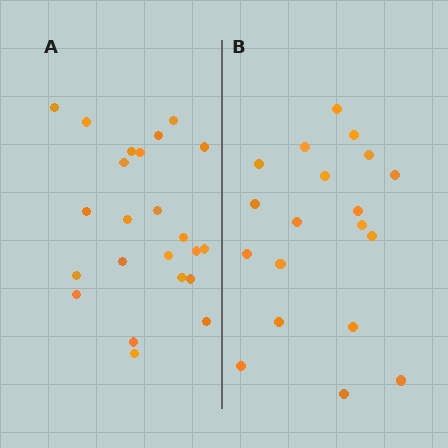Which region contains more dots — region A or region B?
Region A (the left region) has more dots.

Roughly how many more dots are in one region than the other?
Region A has about 4 more dots than region B.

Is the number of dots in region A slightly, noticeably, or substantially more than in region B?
Region A has only slightly more — the two regions are fairly close. The ratio is roughly 1.2 to 1.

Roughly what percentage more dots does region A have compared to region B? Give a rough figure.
About 20% more.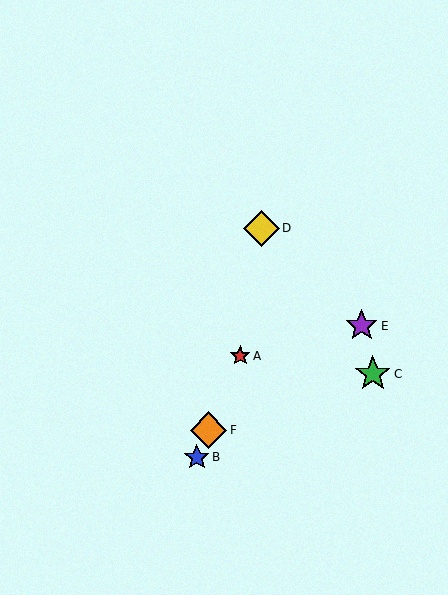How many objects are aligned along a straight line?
3 objects (A, B, F) are aligned along a straight line.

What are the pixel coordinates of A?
Object A is at (240, 356).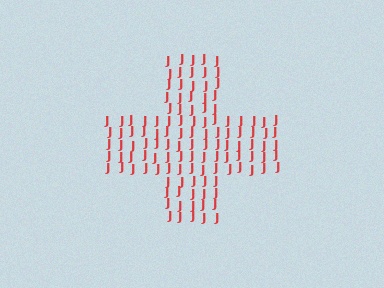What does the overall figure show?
The overall figure shows a cross.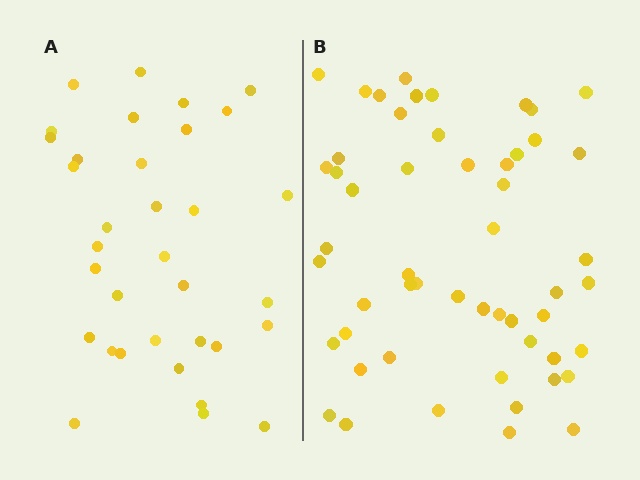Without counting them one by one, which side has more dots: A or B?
Region B (the right region) has more dots.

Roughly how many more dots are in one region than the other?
Region B has approximately 20 more dots than region A.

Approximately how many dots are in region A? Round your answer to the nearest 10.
About 30 dots. (The exact count is 34, which rounds to 30.)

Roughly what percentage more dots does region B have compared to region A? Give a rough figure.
About 55% more.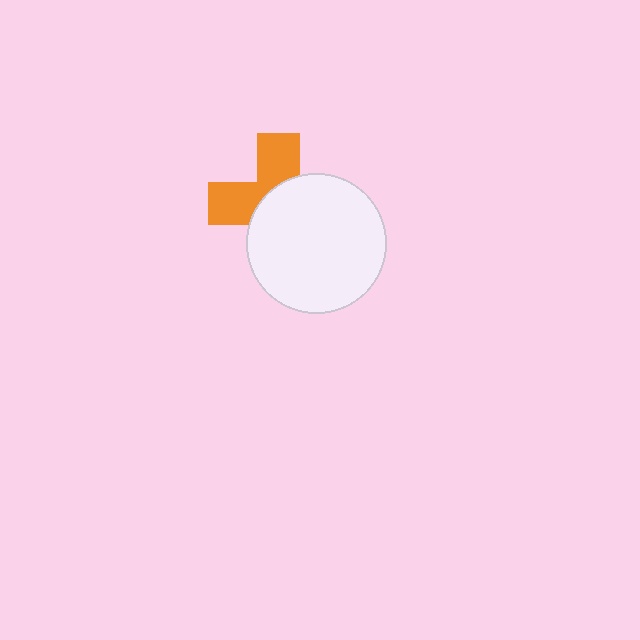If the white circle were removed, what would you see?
You would see the complete orange cross.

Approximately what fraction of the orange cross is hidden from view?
Roughly 58% of the orange cross is hidden behind the white circle.